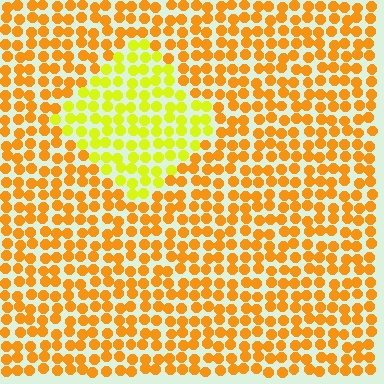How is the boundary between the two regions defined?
The boundary is defined purely by a slight shift in hue (about 35 degrees). Spacing, size, and orientation are identical on both sides.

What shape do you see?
I see a diamond.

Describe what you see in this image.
The image is filled with small orange elements in a uniform arrangement. A diamond-shaped region is visible where the elements are tinted to a slightly different hue, forming a subtle color boundary.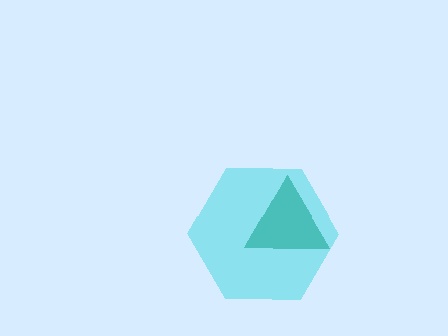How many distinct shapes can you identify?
There are 2 distinct shapes: a cyan hexagon, a teal triangle.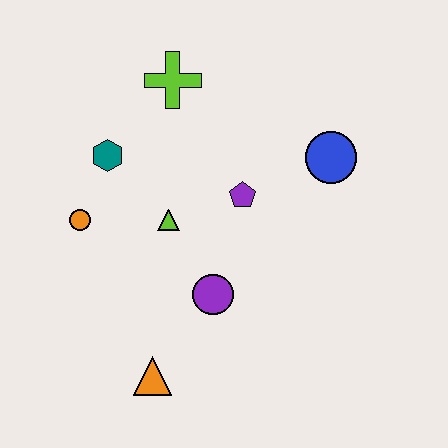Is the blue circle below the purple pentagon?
No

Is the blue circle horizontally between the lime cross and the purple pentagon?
No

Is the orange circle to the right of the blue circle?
No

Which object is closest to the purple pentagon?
The lime triangle is closest to the purple pentagon.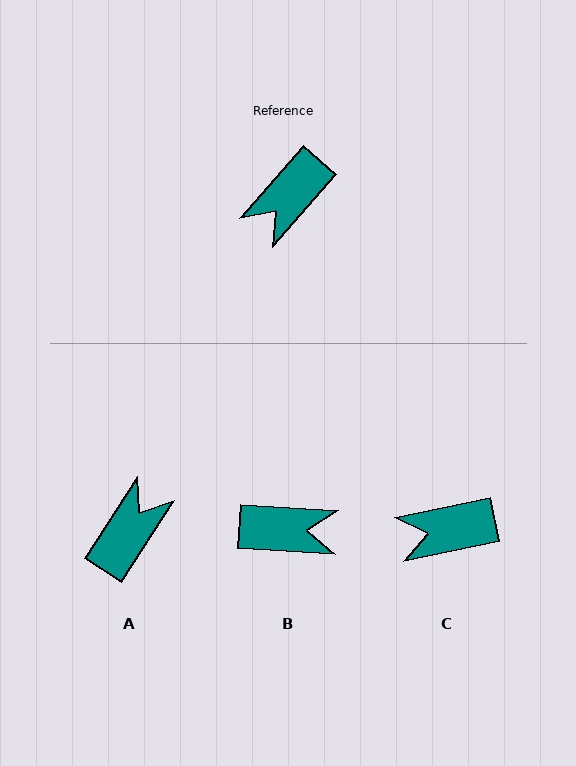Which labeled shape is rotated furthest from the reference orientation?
A, about 171 degrees away.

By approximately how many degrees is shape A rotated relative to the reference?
Approximately 171 degrees clockwise.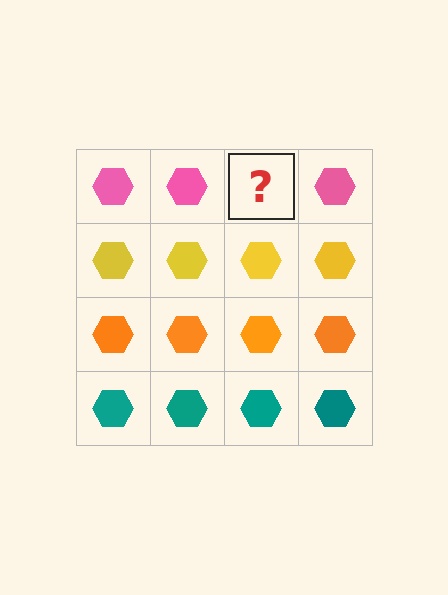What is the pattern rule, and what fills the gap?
The rule is that each row has a consistent color. The gap should be filled with a pink hexagon.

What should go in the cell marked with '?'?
The missing cell should contain a pink hexagon.